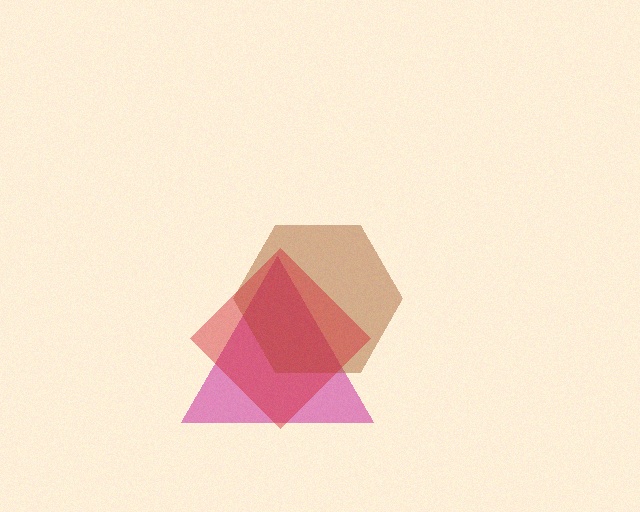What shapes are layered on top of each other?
The layered shapes are: a magenta triangle, a brown hexagon, a red diamond.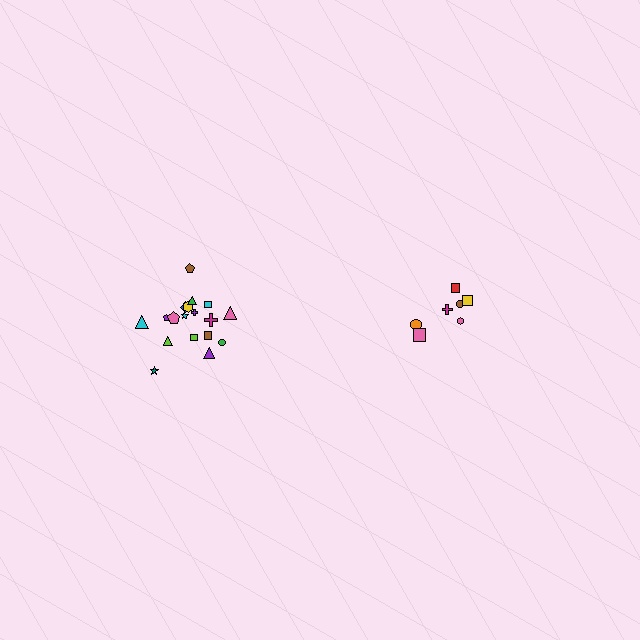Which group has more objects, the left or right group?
The left group.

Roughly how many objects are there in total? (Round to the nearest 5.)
Roughly 25 objects in total.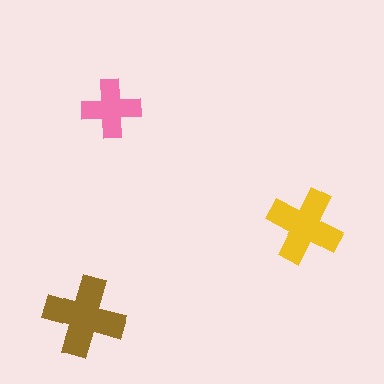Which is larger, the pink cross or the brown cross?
The brown one.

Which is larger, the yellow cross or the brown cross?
The brown one.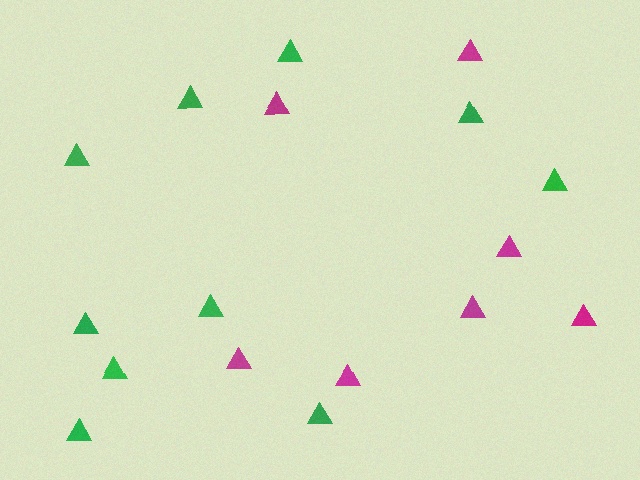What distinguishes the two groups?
There are 2 groups: one group of magenta triangles (7) and one group of green triangles (10).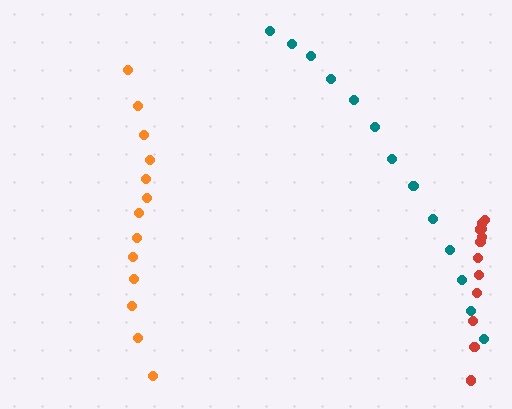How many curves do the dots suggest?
There are 3 distinct paths.